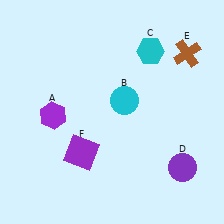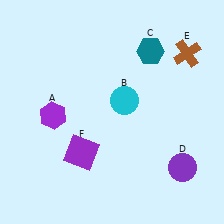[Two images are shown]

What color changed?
The hexagon (C) changed from cyan in Image 1 to teal in Image 2.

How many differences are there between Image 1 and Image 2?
There is 1 difference between the two images.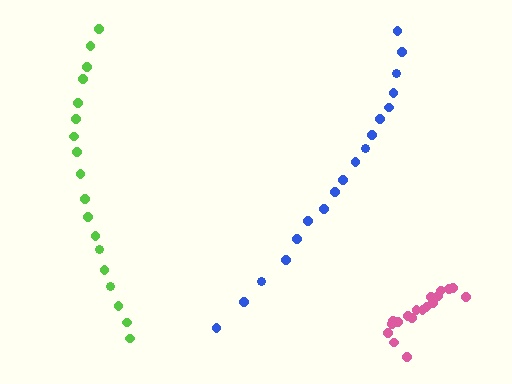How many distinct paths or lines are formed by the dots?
There are 3 distinct paths.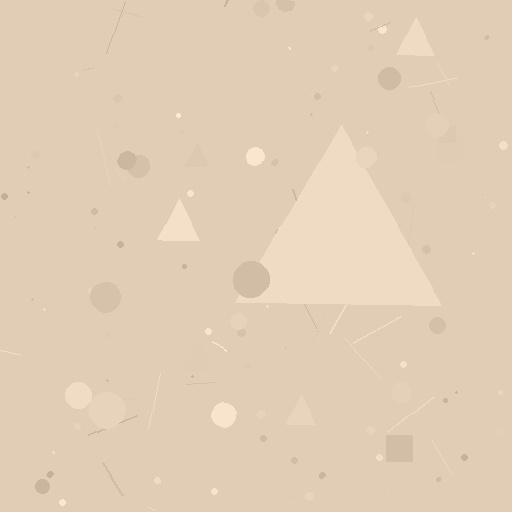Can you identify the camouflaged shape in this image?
The camouflaged shape is a triangle.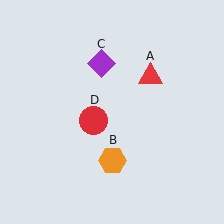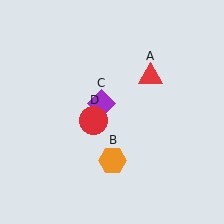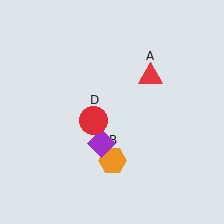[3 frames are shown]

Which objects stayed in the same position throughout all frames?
Red triangle (object A) and orange hexagon (object B) and red circle (object D) remained stationary.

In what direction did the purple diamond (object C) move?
The purple diamond (object C) moved down.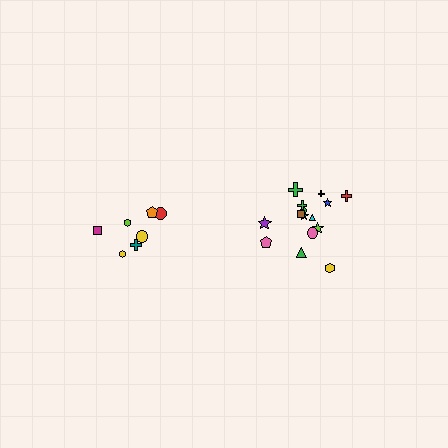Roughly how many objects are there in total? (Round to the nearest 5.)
Roughly 20 objects in total.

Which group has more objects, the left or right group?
The right group.